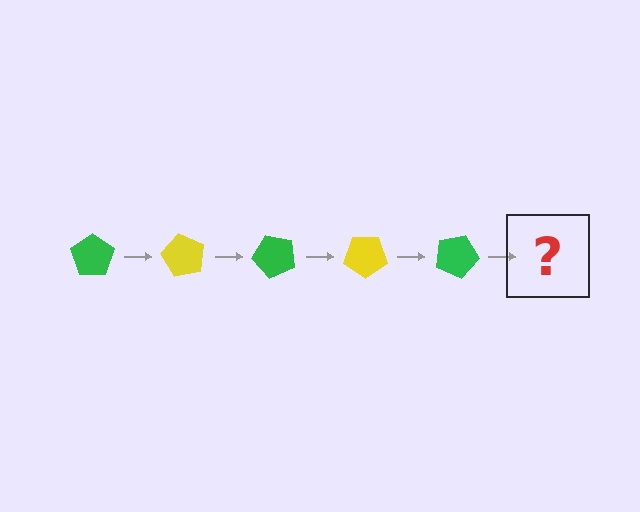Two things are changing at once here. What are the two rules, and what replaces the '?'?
The two rules are that it rotates 60 degrees each step and the color cycles through green and yellow. The '?' should be a yellow pentagon, rotated 300 degrees from the start.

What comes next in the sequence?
The next element should be a yellow pentagon, rotated 300 degrees from the start.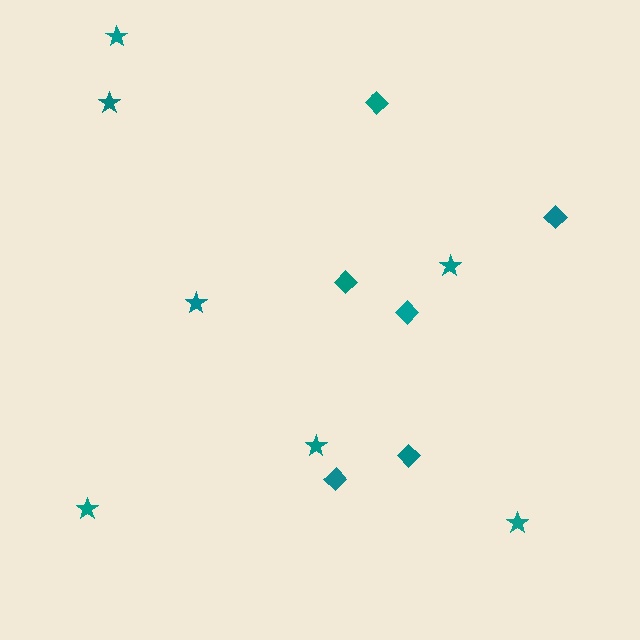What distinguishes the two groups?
There are 2 groups: one group of stars (7) and one group of diamonds (6).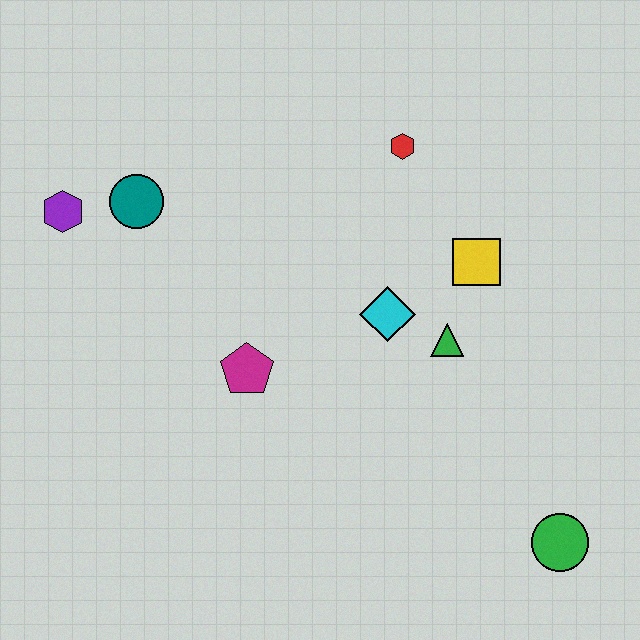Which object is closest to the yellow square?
The green triangle is closest to the yellow square.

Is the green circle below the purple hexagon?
Yes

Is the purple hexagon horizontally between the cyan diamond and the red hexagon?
No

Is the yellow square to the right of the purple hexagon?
Yes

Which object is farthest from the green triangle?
The purple hexagon is farthest from the green triangle.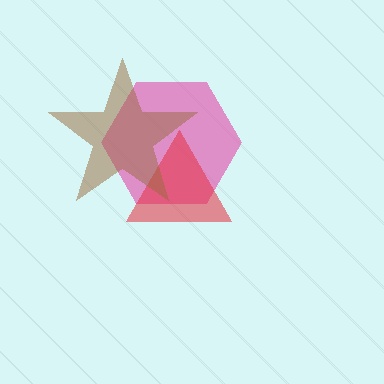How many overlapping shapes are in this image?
There are 3 overlapping shapes in the image.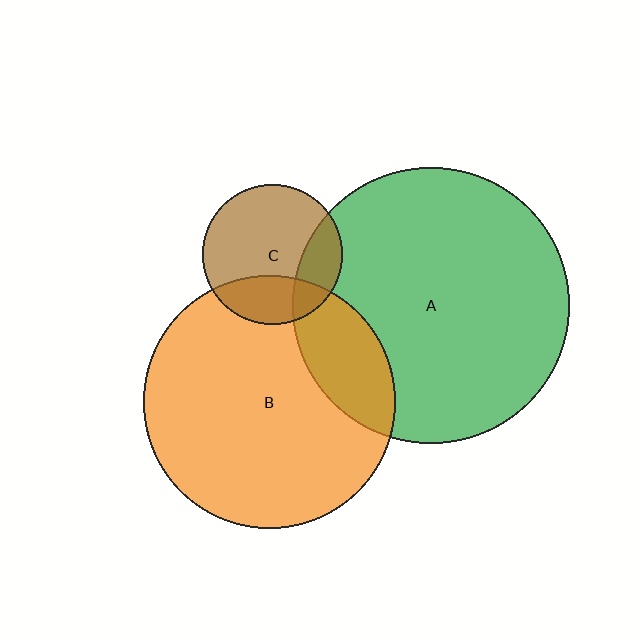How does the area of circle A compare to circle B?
Approximately 1.2 times.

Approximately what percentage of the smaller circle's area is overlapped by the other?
Approximately 20%.